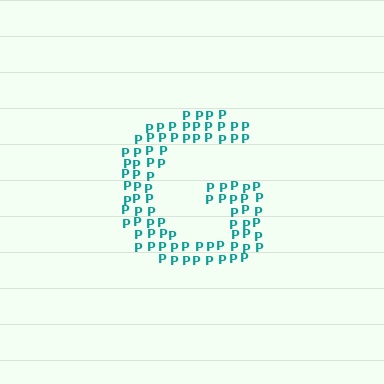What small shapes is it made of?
It is made of small letter P's.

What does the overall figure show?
The overall figure shows the letter G.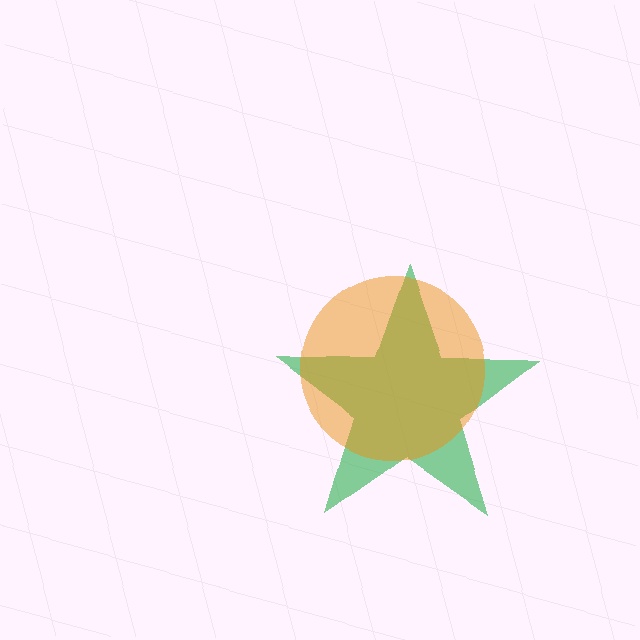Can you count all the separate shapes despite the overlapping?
Yes, there are 2 separate shapes.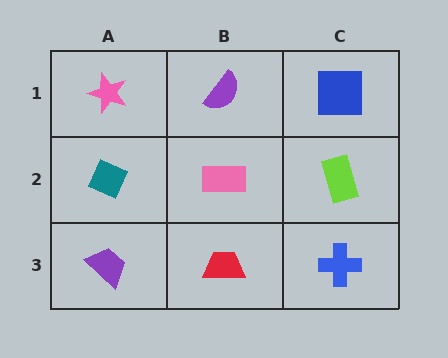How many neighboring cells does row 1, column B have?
3.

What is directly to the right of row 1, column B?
A blue square.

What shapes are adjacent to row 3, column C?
A lime rectangle (row 2, column C), a red trapezoid (row 3, column B).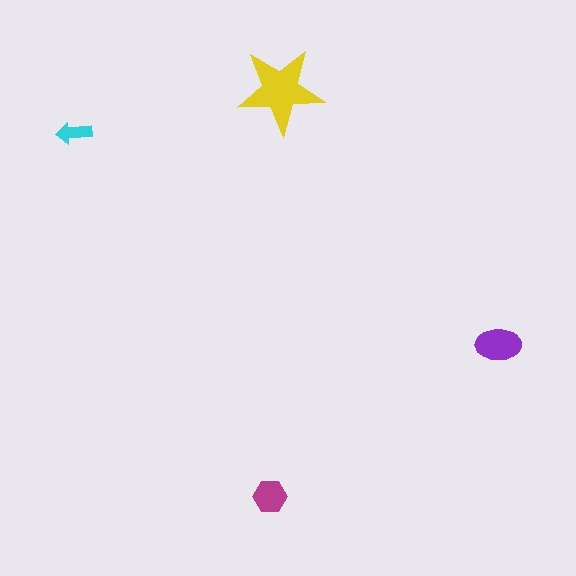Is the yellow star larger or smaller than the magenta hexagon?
Larger.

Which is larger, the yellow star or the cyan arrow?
The yellow star.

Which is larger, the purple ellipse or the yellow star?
The yellow star.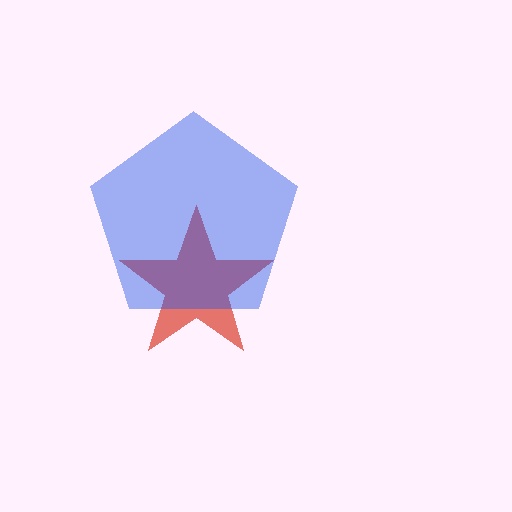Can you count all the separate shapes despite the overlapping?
Yes, there are 2 separate shapes.